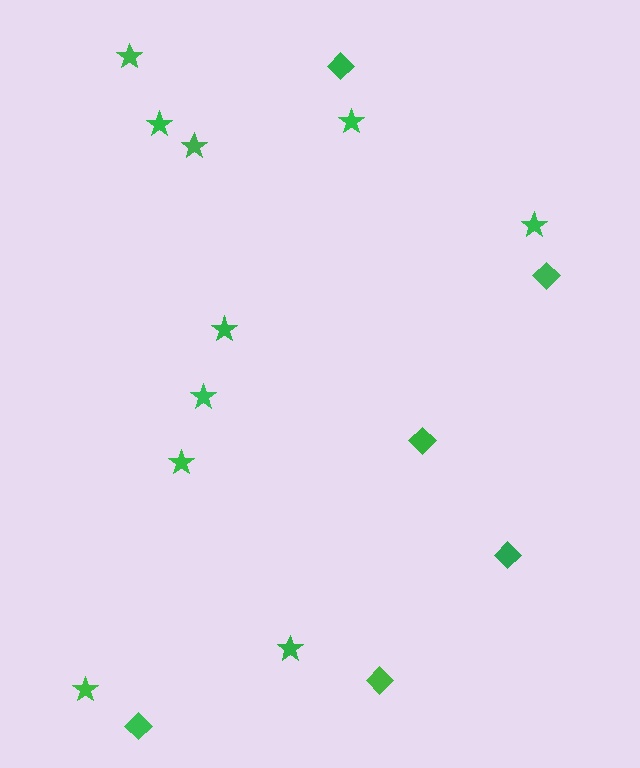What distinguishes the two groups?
There are 2 groups: one group of stars (10) and one group of diamonds (6).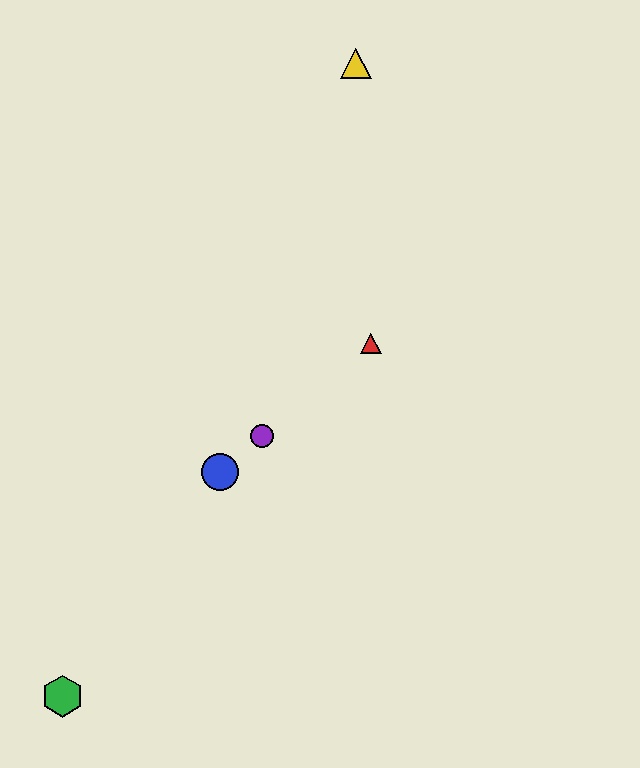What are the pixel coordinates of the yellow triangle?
The yellow triangle is at (356, 64).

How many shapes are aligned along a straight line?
3 shapes (the red triangle, the blue circle, the purple circle) are aligned along a straight line.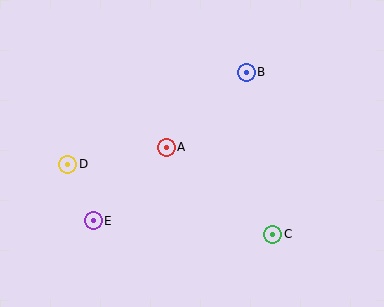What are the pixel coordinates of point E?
Point E is at (93, 221).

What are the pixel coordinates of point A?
Point A is at (166, 147).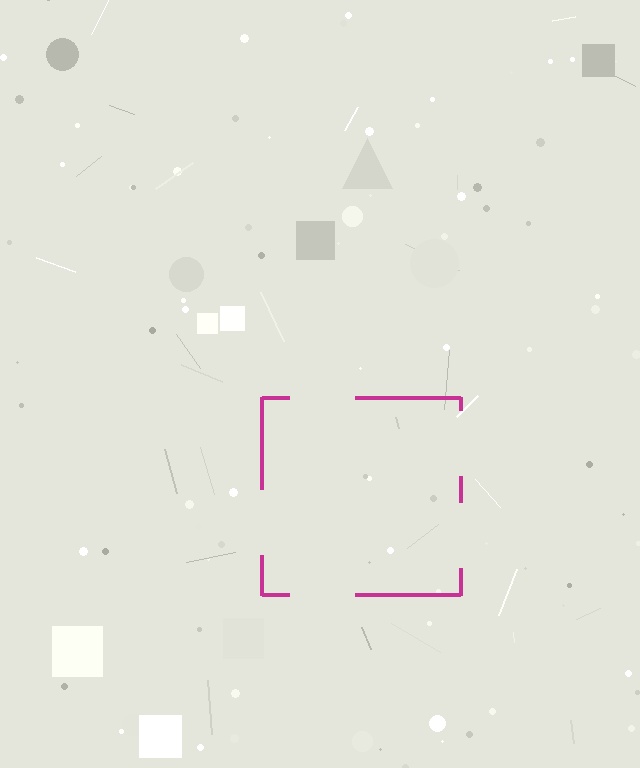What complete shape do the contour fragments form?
The contour fragments form a square.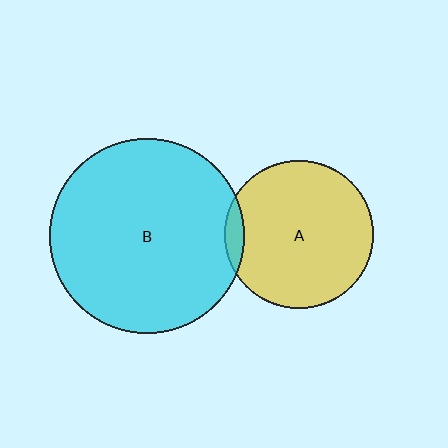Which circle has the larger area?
Circle B (cyan).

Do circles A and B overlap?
Yes.